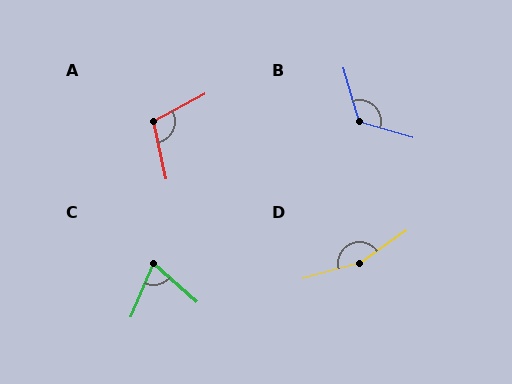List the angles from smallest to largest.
C (72°), A (106°), B (122°), D (160°).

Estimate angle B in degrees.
Approximately 122 degrees.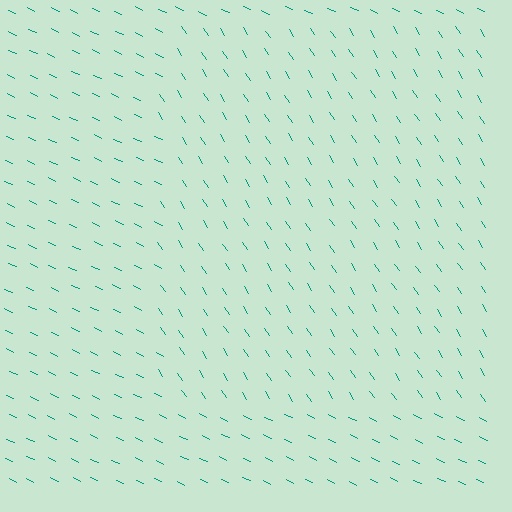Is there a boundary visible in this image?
Yes, there is a texture boundary formed by a change in line orientation.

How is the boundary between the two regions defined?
The boundary is defined purely by a change in line orientation (approximately 32 degrees difference). All lines are the same color and thickness.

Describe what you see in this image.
The image is filled with small teal line segments. A rectangle region in the image has lines oriented differently from the surrounding lines, creating a visible texture boundary.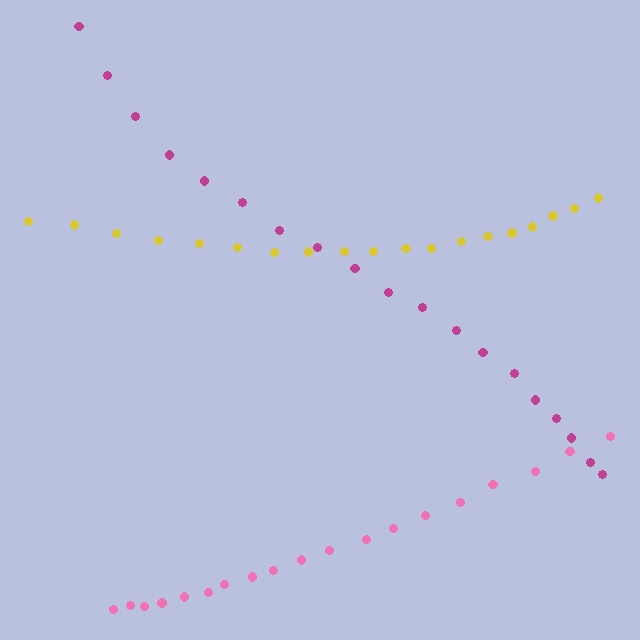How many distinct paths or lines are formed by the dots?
There are 3 distinct paths.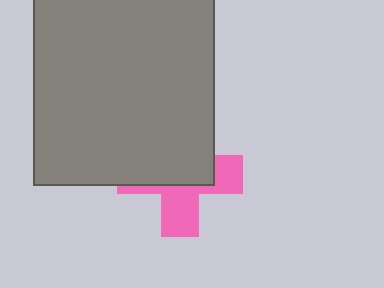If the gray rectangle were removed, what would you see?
You would see the complete pink cross.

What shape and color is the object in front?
The object in front is a gray rectangle.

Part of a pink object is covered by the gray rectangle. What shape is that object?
It is a cross.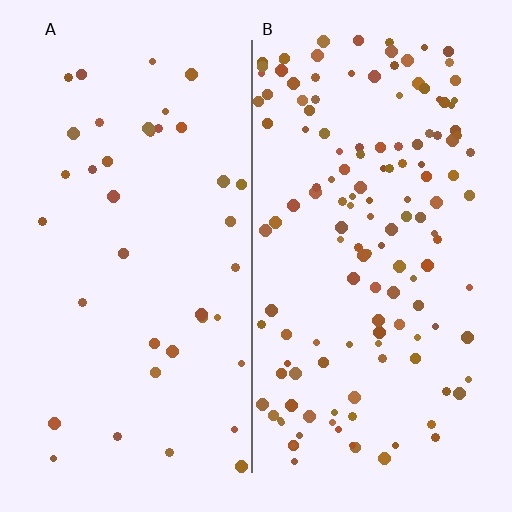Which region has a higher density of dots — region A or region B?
B (the right).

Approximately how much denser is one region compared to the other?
Approximately 3.6× — region B over region A.